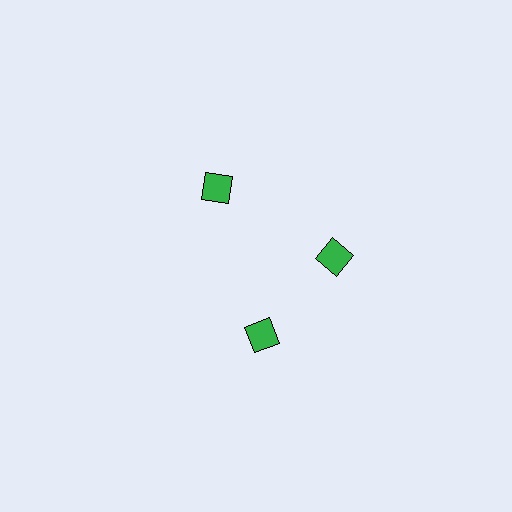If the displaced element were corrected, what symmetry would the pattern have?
It would have 3-fold rotational symmetry — the pattern would map onto itself every 120 degrees.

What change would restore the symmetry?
The symmetry would be restored by rotating it back into even spacing with its neighbors so that all 3 squares sit at equal angles and equal distance from the center.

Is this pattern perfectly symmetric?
No. The 3 green squares are arranged in a ring, but one element near the 7 o'clock position is rotated out of alignment along the ring, breaking the 3-fold rotational symmetry.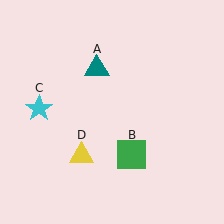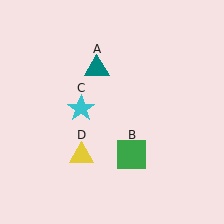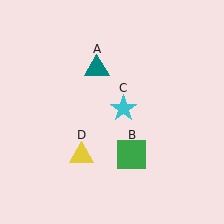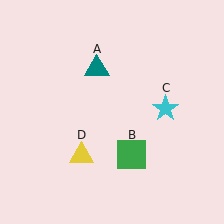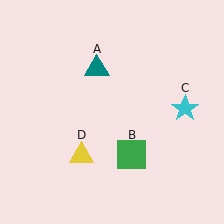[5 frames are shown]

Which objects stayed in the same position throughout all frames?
Teal triangle (object A) and green square (object B) and yellow triangle (object D) remained stationary.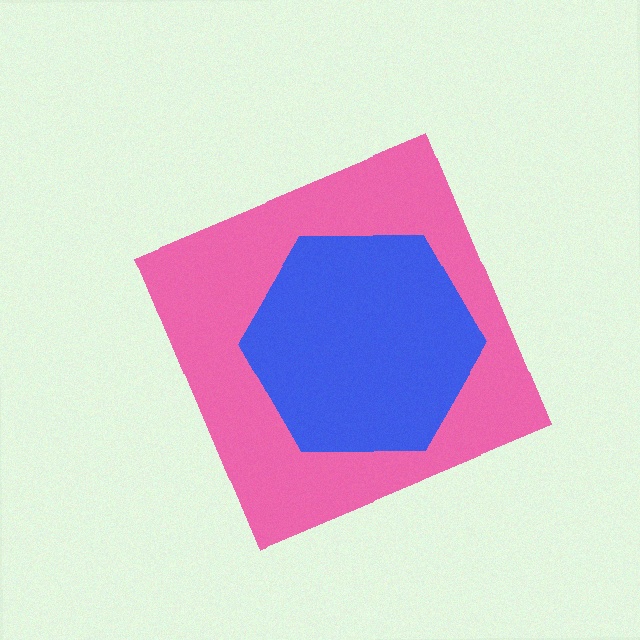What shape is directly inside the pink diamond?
The blue hexagon.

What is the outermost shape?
The pink diamond.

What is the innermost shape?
The blue hexagon.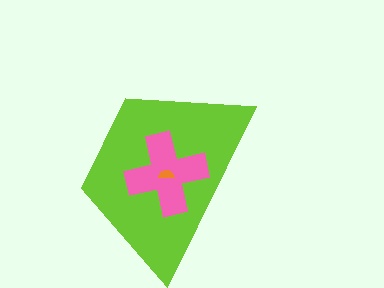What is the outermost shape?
The lime trapezoid.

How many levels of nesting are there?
3.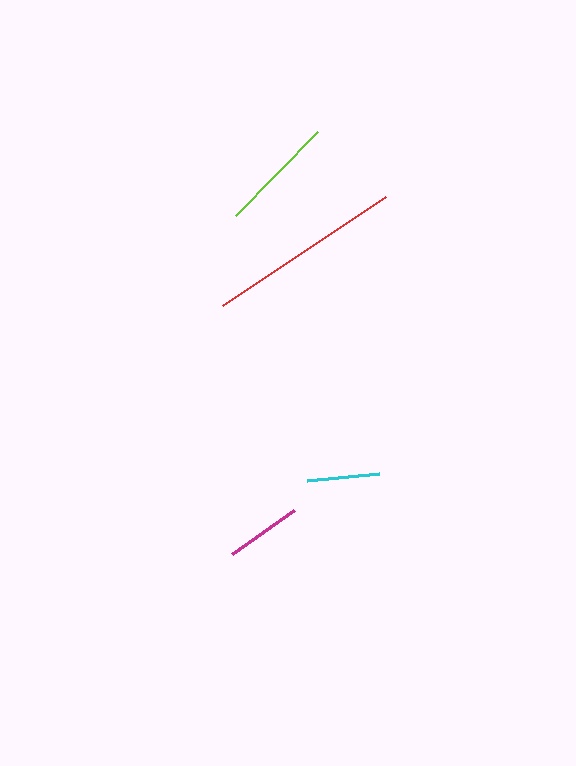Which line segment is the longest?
The red line is the longest at approximately 197 pixels.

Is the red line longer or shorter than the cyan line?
The red line is longer than the cyan line.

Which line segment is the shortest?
The cyan line is the shortest at approximately 72 pixels.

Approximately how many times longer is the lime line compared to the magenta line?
The lime line is approximately 1.5 times the length of the magenta line.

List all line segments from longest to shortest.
From longest to shortest: red, lime, magenta, cyan.